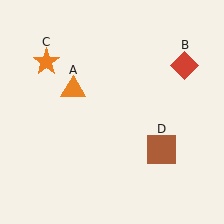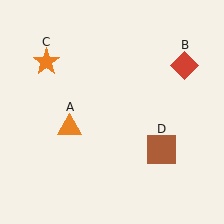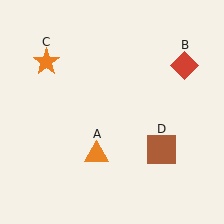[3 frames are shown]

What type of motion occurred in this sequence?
The orange triangle (object A) rotated counterclockwise around the center of the scene.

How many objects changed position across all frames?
1 object changed position: orange triangle (object A).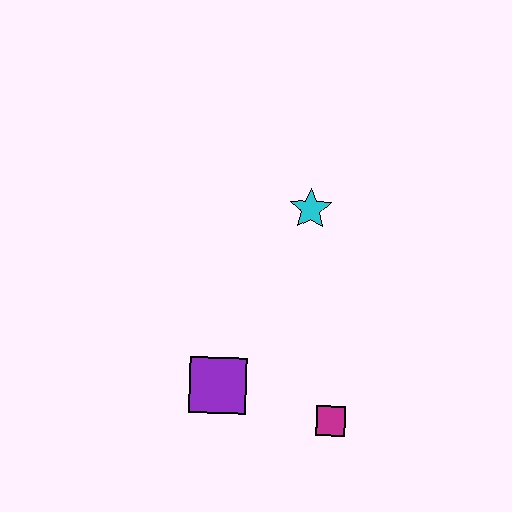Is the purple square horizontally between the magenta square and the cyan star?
No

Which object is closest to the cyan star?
The purple square is closest to the cyan star.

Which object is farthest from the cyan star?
The magenta square is farthest from the cyan star.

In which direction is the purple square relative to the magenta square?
The purple square is to the left of the magenta square.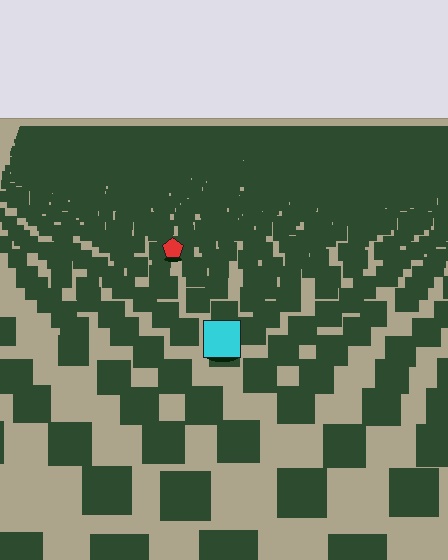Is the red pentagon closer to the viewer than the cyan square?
No. The cyan square is closer — you can tell from the texture gradient: the ground texture is coarser near it.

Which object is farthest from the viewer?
The red pentagon is farthest from the viewer. It appears smaller and the ground texture around it is denser.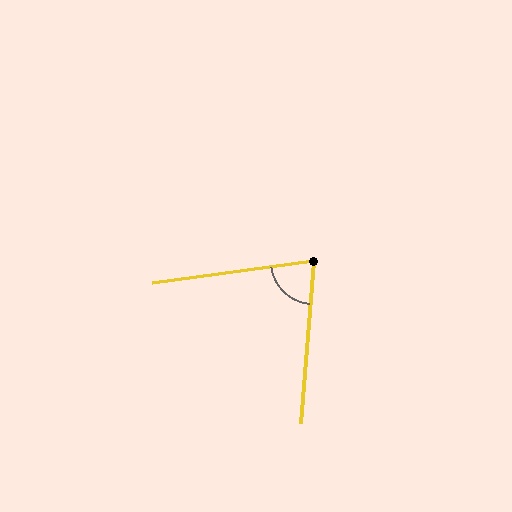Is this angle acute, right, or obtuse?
It is acute.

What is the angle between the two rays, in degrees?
Approximately 78 degrees.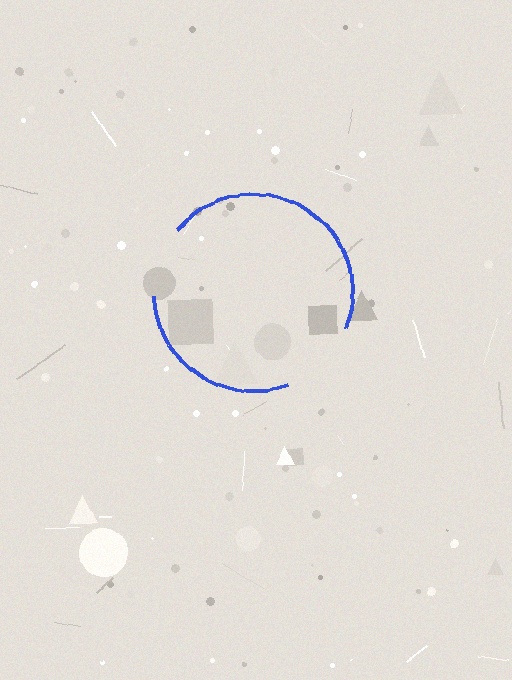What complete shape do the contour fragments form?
The contour fragments form a circle.